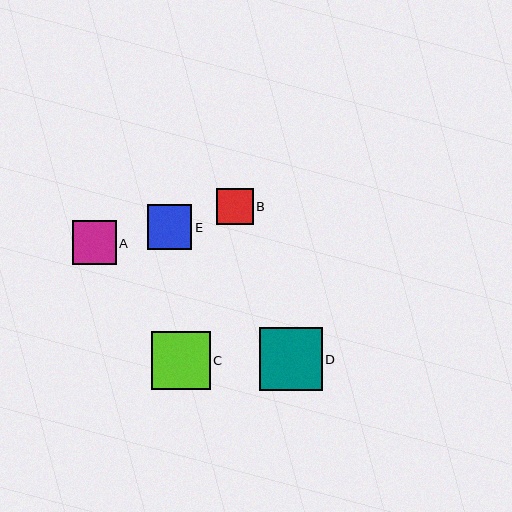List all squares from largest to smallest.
From largest to smallest: D, C, E, A, B.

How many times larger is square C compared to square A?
Square C is approximately 1.3 times the size of square A.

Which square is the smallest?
Square B is the smallest with a size of approximately 36 pixels.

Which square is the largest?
Square D is the largest with a size of approximately 63 pixels.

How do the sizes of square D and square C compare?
Square D and square C are approximately the same size.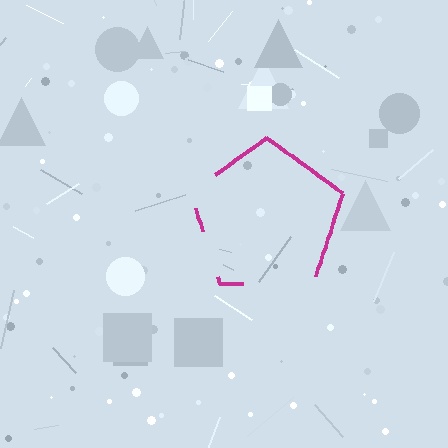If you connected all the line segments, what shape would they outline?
They would outline a pentagon.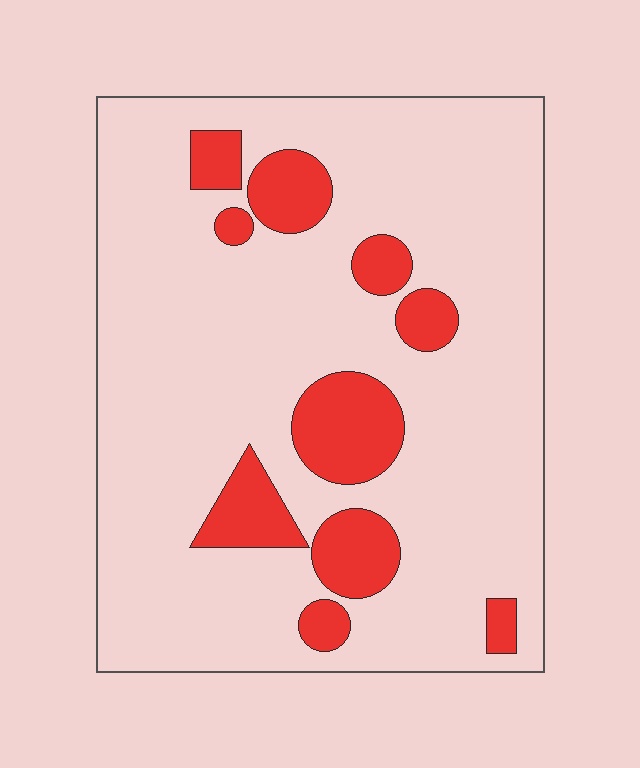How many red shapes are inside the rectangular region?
10.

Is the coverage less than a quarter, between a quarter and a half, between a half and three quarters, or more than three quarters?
Less than a quarter.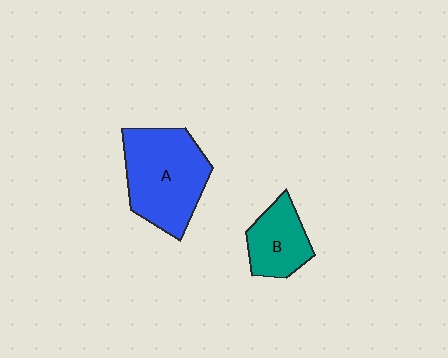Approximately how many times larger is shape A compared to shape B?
Approximately 1.9 times.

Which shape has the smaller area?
Shape B (teal).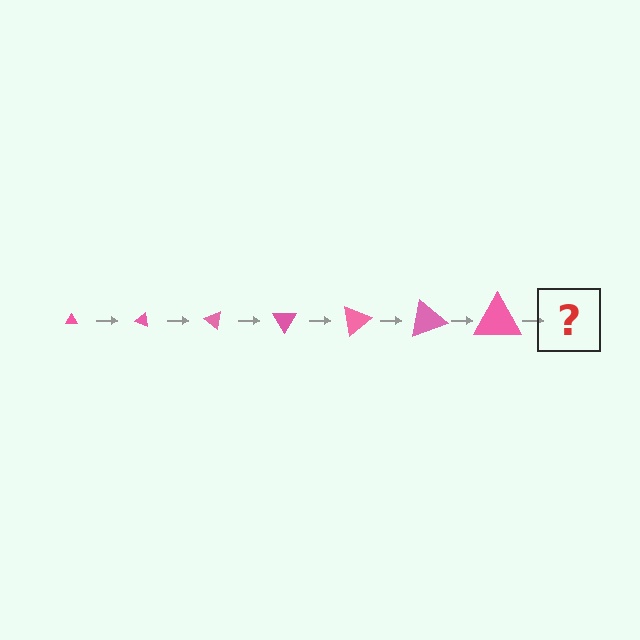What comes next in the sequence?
The next element should be a triangle, larger than the previous one and rotated 140 degrees from the start.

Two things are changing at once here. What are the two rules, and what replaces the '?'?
The two rules are that the triangle grows larger each step and it rotates 20 degrees each step. The '?' should be a triangle, larger than the previous one and rotated 140 degrees from the start.